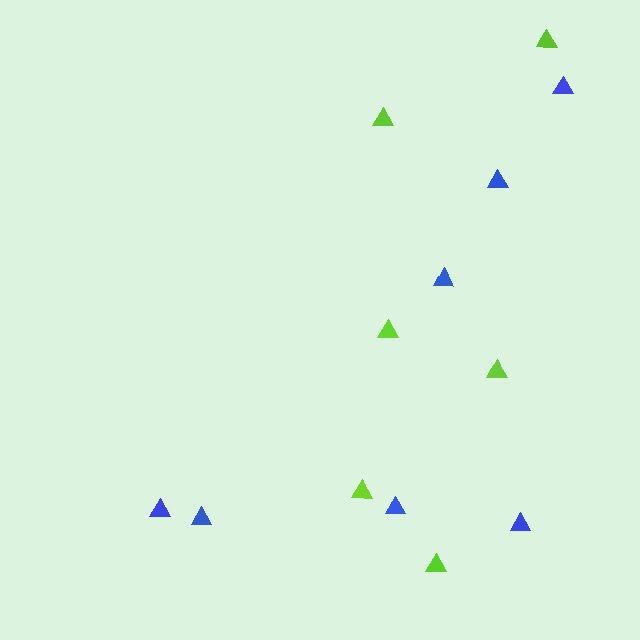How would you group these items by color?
There are 2 groups: one group of lime triangles (6) and one group of blue triangles (7).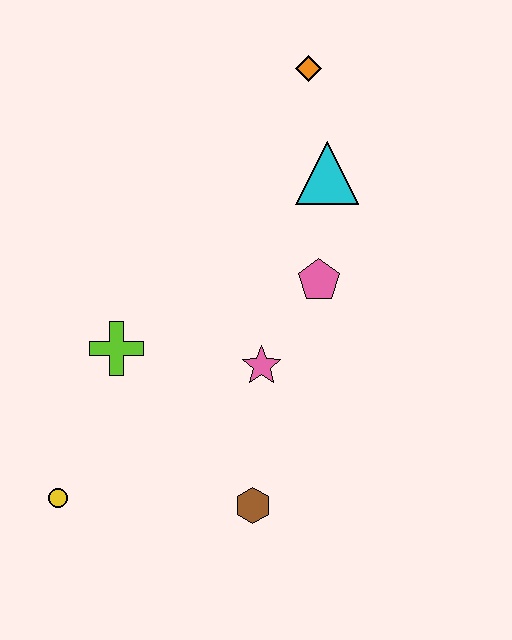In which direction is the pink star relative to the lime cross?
The pink star is to the right of the lime cross.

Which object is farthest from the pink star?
The orange diamond is farthest from the pink star.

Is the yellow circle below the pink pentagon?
Yes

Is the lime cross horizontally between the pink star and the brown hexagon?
No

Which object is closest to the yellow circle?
The lime cross is closest to the yellow circle.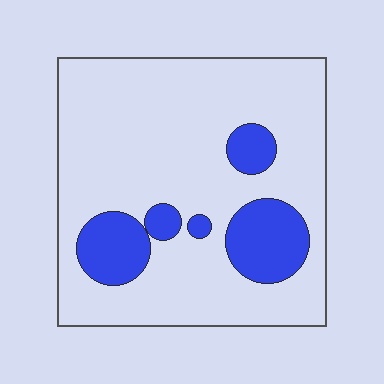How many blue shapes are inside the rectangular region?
5.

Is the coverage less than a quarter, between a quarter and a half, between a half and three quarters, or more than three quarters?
Less than a quarter.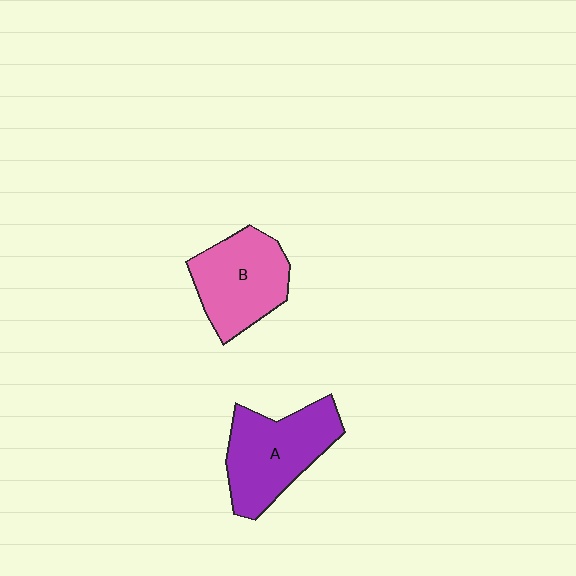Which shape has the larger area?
Shape A (purple).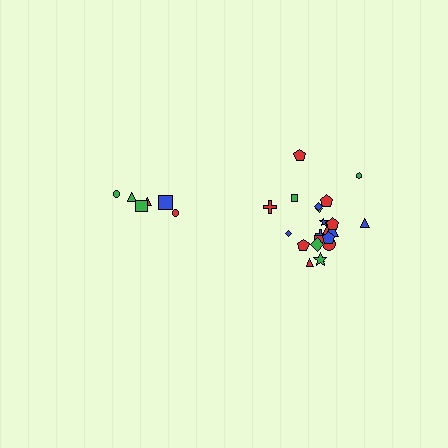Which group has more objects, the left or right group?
The right group.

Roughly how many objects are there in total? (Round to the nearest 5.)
Roughly 30 objects in total.